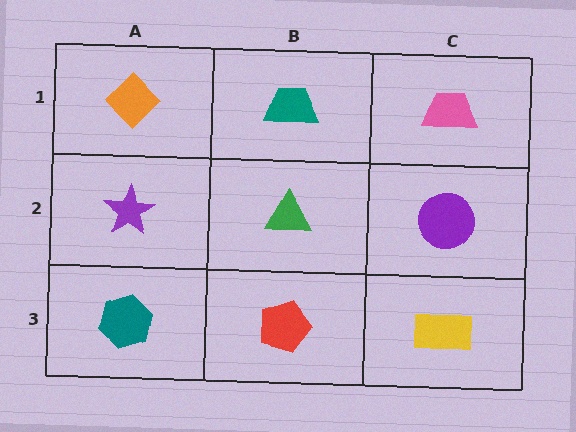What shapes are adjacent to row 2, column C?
A pink trapezoid (row 1, column C), a yellow rectangle (row 3, column C), a green triangle (row 2, column B).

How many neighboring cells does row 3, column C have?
2.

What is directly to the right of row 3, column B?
A yellow rectangle.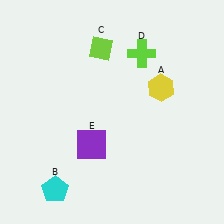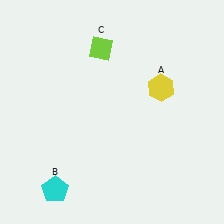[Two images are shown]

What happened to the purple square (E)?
The purple square (E) was removed in Image 2. It was in the bottom-left area of Image 1.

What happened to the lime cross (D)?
The lime cross (D) was removed in Image 2. It was in the top-right area of Image 1.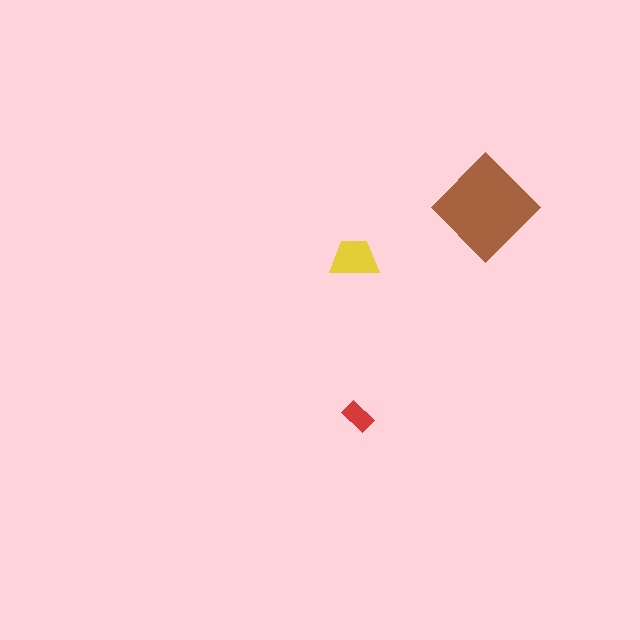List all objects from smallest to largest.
The red rectangle, the yellow trapezoid, the brown diamond.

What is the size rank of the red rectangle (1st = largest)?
3rd.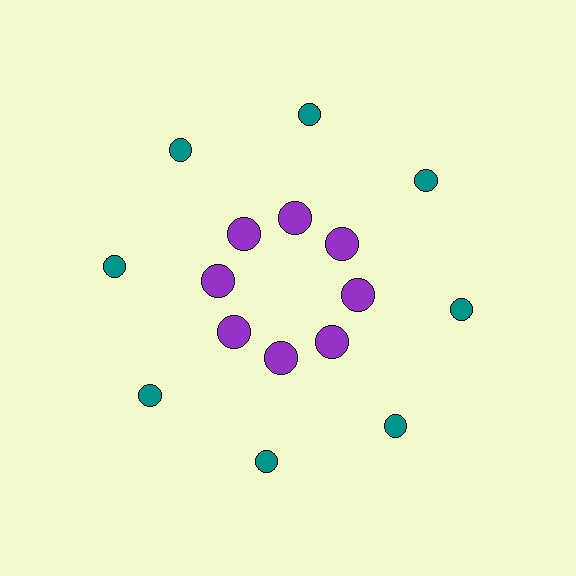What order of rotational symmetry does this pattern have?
This pattern has 8-fold rotational symmetry.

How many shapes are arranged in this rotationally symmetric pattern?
There are 16 shapes, arranged in 8 groups of 2.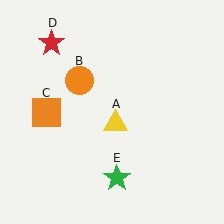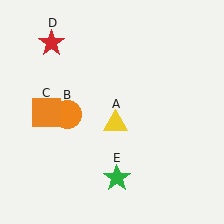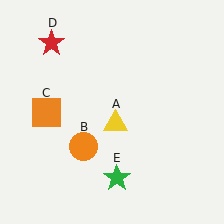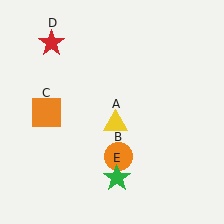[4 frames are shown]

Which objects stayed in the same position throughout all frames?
Yellow triangle (object A) and orange square (object C) and red star (object D) and green star (object E) remained stationary.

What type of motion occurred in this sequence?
The orange circle (object B) rotated counterclockwise around the center of the scene.